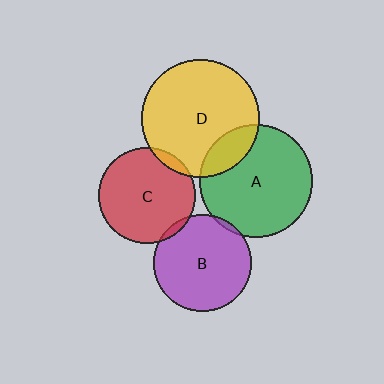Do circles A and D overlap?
Yes.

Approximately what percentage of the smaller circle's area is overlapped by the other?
Approximately 15%.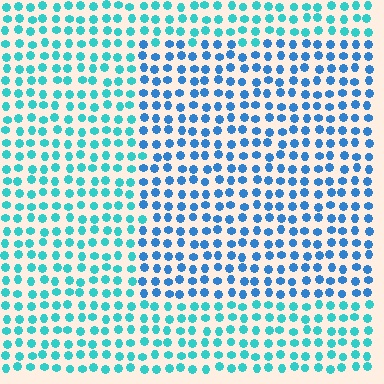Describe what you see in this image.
The image is filled with small cyan elements in a uniform arrangement. A rectangle-shaped region is visible where the elements are tinted to a slightly different hue, forming a subtle color boundary.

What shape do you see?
I see a rectangle.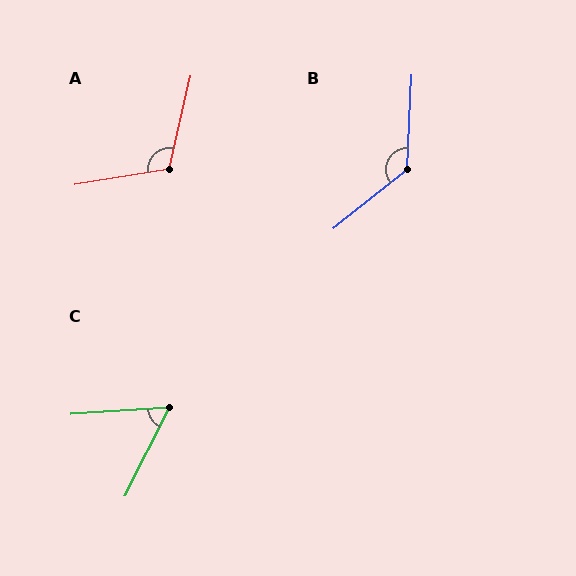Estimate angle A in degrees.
Approximately 112 degrees.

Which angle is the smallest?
C, at approximately 59 degrees.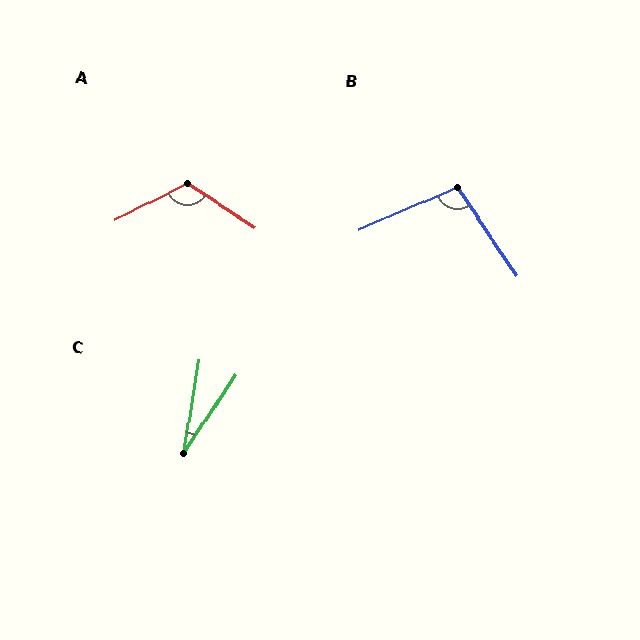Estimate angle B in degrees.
Approximately 101 degrees.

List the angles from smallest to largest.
C (24°), B (101°), A (120°).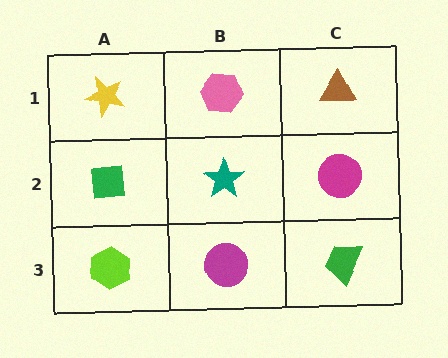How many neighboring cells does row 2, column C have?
3.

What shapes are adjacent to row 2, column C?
A brown triangle (row 1, column C), a green trapezoid (row 3, column C), a teal star (row 2, column B).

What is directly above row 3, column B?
A teal star.